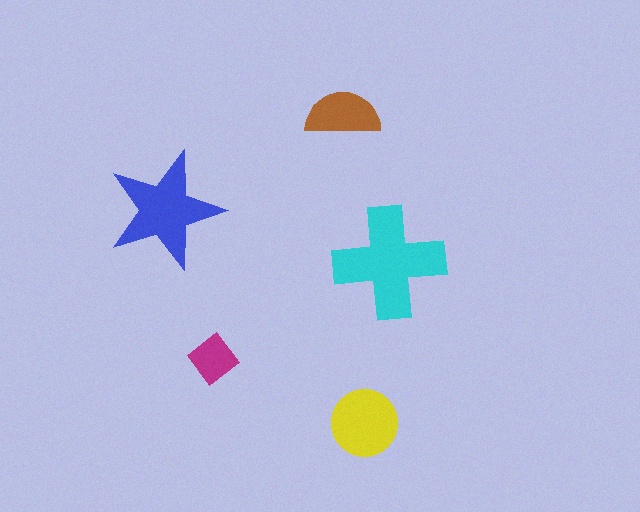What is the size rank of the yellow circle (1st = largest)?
3rd.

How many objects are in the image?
There are 5 objects in the image.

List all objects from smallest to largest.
The magenta diamond, the brown semicircle, the yellow circle, the blue star, the cyan cross.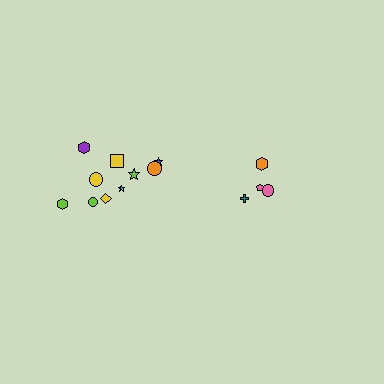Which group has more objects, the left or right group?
The left group.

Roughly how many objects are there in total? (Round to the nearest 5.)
Roughly 15 objects in total.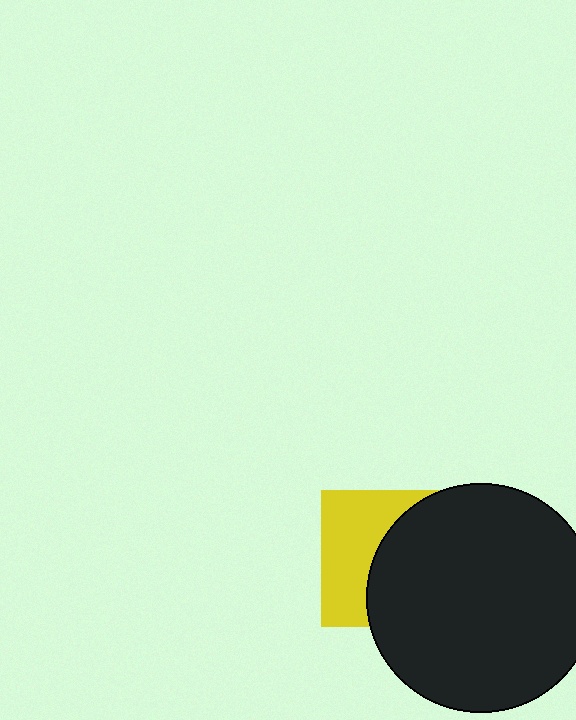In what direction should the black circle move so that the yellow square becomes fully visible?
The black circle should move right. That is the shortest direction to clear the overlap and leave the yellow square fully visible.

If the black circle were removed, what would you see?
You would see the complete yellow square.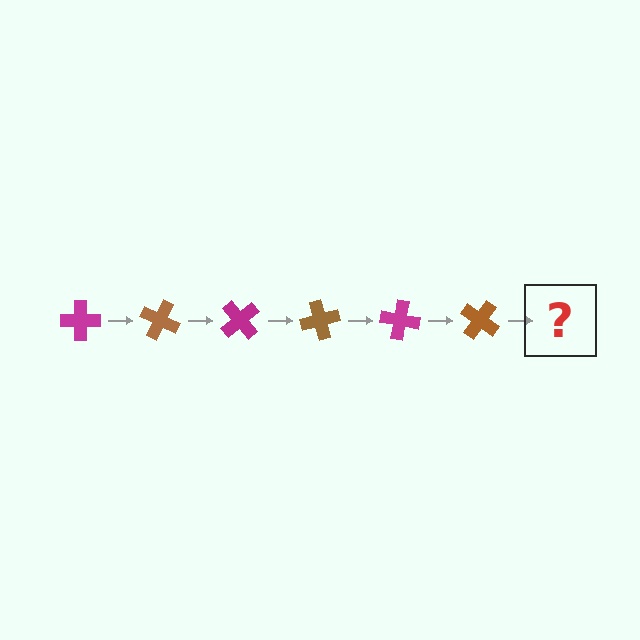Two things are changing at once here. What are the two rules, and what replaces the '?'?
The two rules are that it rotates 25 degrees each step and the color cycles through magenta and brown. The '?' should be a magenta cross, rotated 150 degrees from the start.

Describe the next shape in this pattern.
It should be a magenta cross, rotated 150 degrees from the start.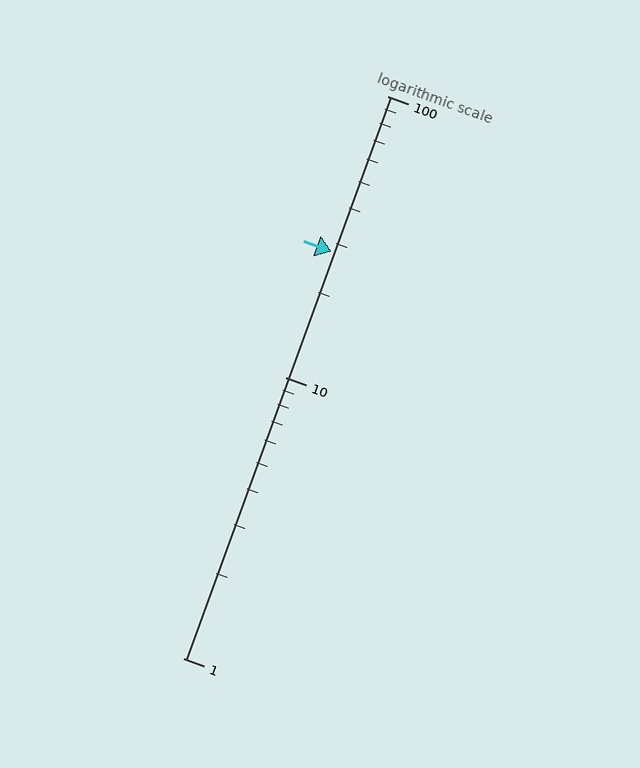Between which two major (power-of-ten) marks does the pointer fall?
The pointer is between 10 and 100.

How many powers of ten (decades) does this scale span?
The scale spans 2 decades, from 1 to 100.